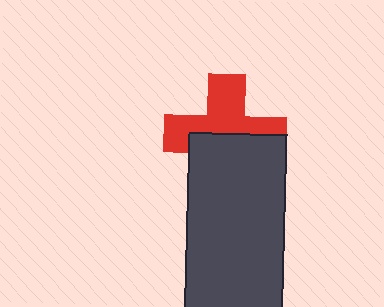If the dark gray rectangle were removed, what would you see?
You would see the complete red cross.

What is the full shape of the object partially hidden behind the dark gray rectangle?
The partially hidden object is a red cross.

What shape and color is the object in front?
The object in front is a dark gray rectangle.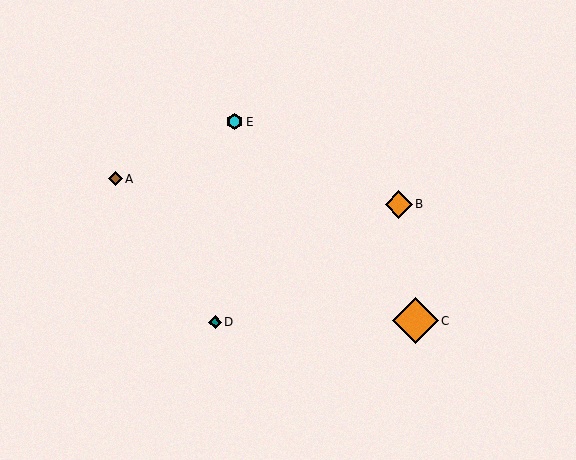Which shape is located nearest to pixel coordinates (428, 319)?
The orange diamond (labeled C) at (415, 321) is nearest to that location.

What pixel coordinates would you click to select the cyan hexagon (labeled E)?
Click at (235, 122) to select the cyan hexagon E.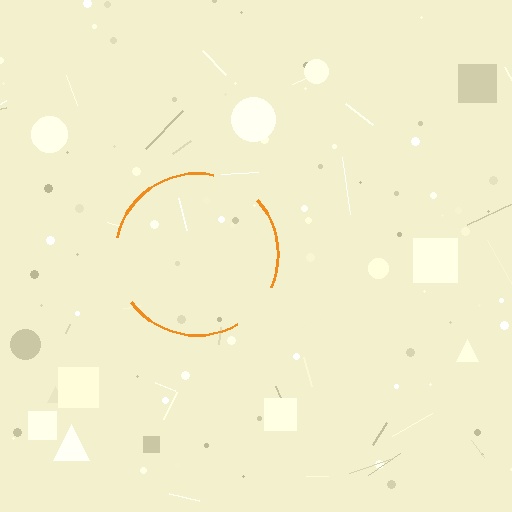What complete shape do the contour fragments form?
The contour fragments form a circle.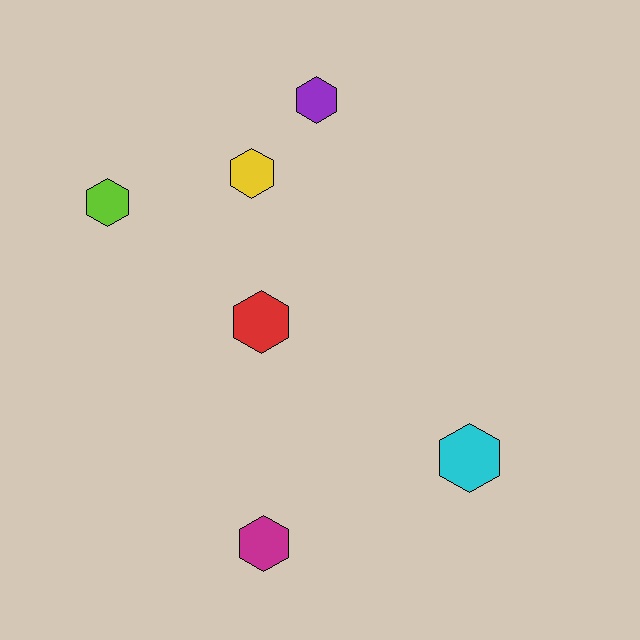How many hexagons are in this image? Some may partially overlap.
There are 6 hexagons.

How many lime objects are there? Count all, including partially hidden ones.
There is 1 lime object.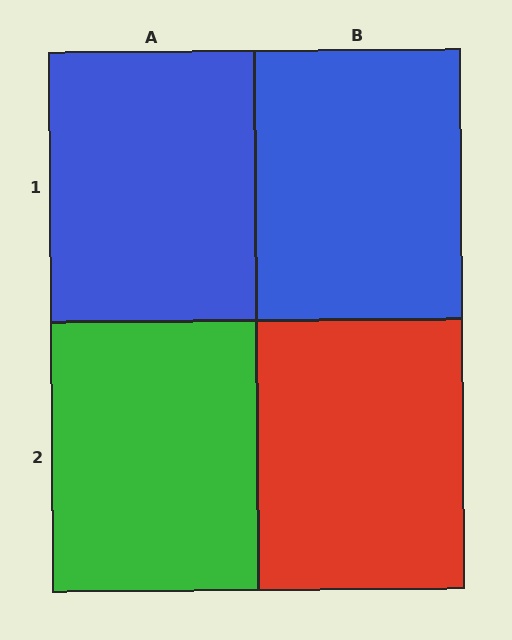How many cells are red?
1 cell is red.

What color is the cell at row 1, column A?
Blue.